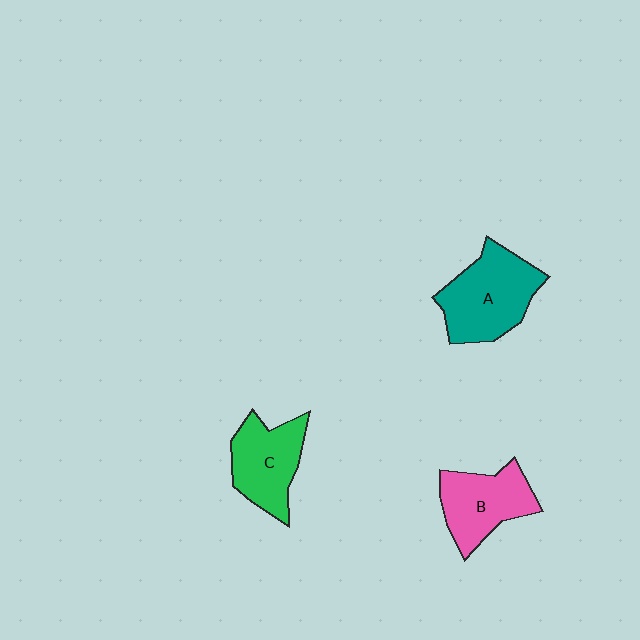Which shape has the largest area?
Shape A (teal).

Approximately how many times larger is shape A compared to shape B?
Approximately 1.3 times.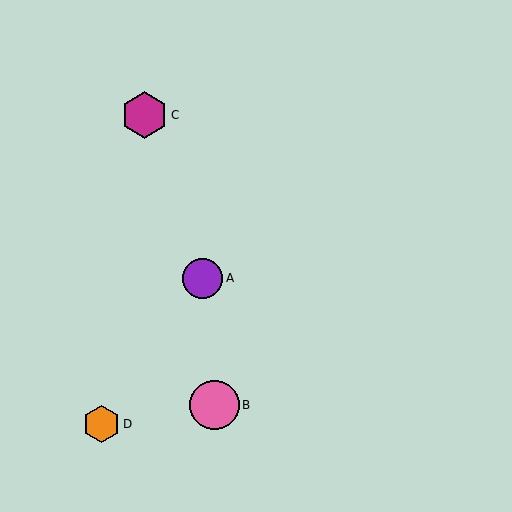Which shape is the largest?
The pink circle (labeled B) is the largest.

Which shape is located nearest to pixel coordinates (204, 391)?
The pink circle (labeled B) at (215, 405) is nearest to that location.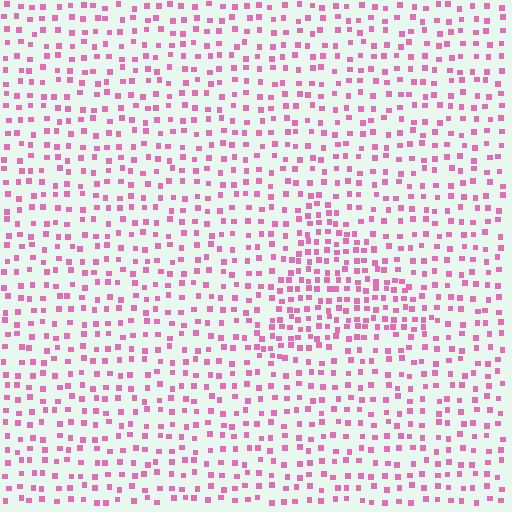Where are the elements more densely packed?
The elements are more densely packed inside the triangle boundary.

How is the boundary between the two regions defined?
The boundary is defined by a change in element density (approximately 1.8x ratio). All elements are the same color, size, and shape.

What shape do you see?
I see a triangle.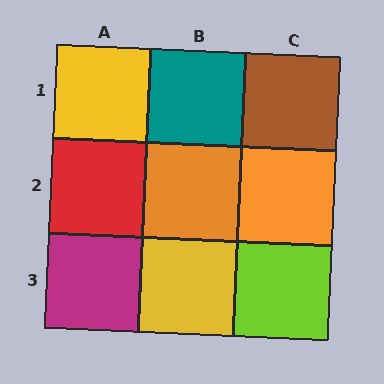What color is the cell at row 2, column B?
Orange.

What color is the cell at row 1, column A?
Yellow.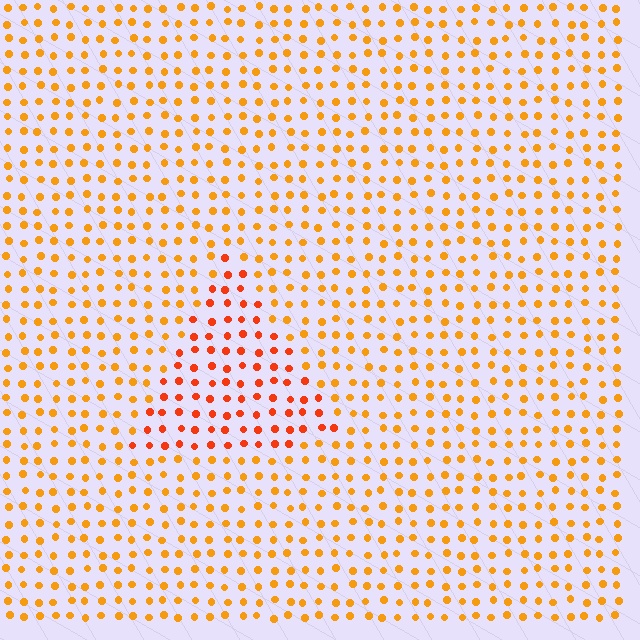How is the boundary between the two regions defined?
The boundary is defined purely by a slight shift in hue (about 26 degrees). Spacing, size, and orientation are identical on both sides.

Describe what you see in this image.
The image is filled with small orange elements in a uniform arrangement. A triangle-shaped region is visible where the elements are tinted to a slightly different hue, forming a subtle color boundary.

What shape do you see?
I see a triangle.